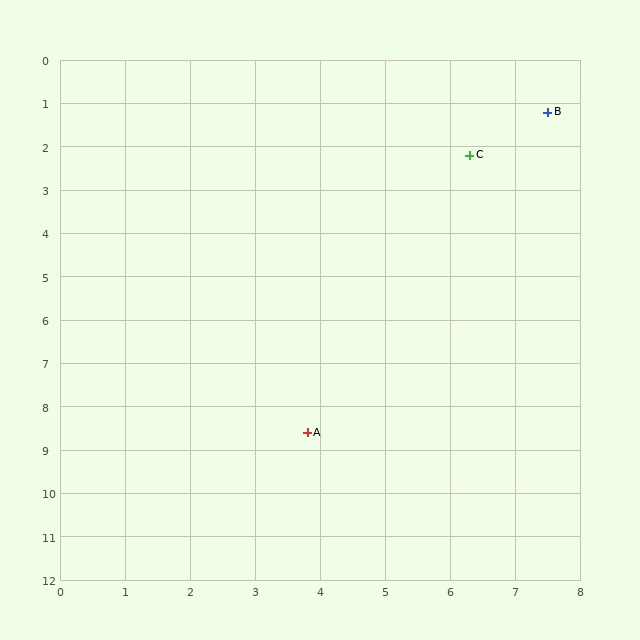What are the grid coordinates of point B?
Point B is at approximately (7.5, 1.2).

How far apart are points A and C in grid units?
Points A and C are about 6.9 grid units apart.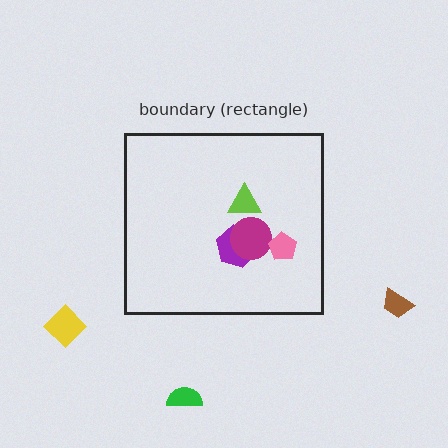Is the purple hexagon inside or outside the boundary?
Inside.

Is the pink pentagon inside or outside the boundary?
Inside.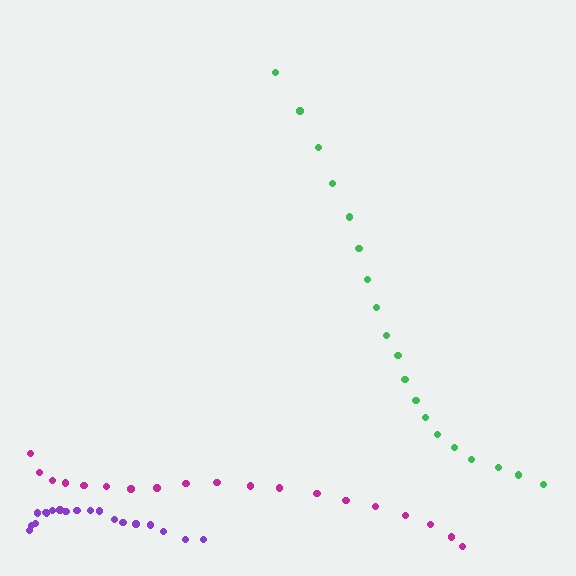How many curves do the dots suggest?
There are 3 distinct paths.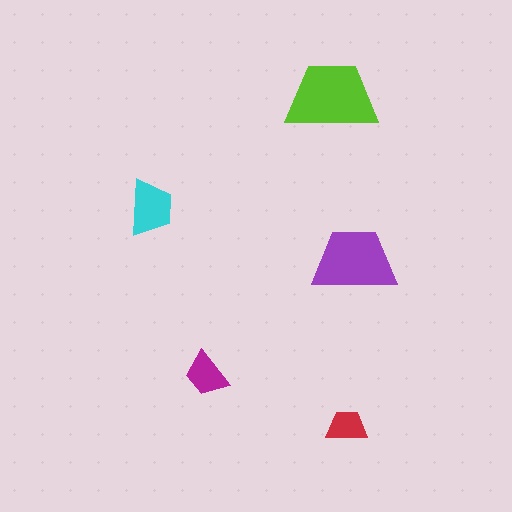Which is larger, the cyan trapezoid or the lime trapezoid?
The lime one.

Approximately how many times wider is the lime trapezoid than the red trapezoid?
About 2 times wider.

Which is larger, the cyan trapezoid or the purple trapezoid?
The purple one.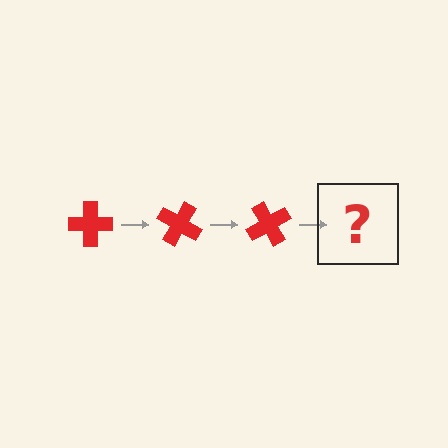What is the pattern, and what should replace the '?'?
The pattern is that the cross rotates 30 degrees each step. The '?' should be a red cross rotated 90 degrees.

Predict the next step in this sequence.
The next step is a red cross rotated 90 degrees.